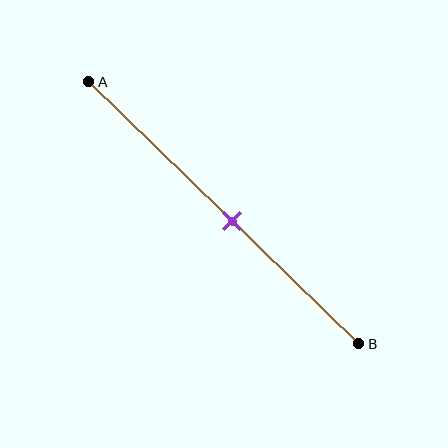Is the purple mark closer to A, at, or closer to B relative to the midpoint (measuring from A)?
The purple mark is closer to point B than the midpoint of segment AB.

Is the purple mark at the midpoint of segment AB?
No, the mark is at about 55% from A, not at the 50% midpoint.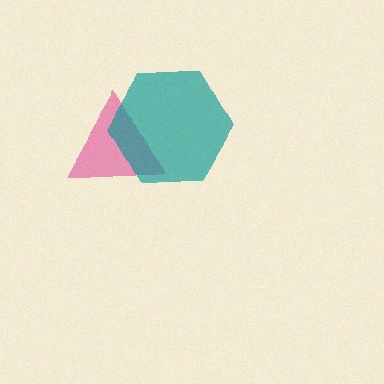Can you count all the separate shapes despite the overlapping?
Yes, there are 2 separate shapes.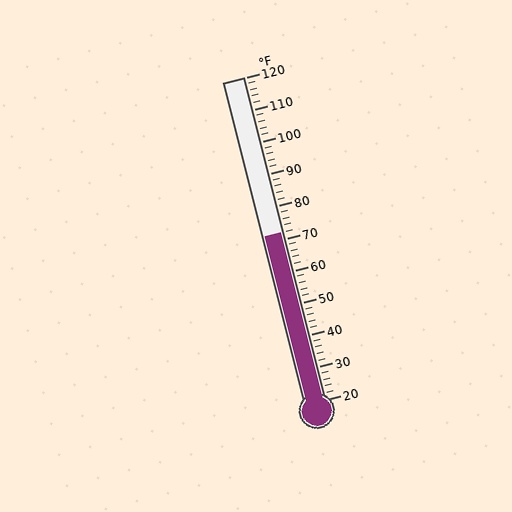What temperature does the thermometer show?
The thermometer shows approximately 72°F.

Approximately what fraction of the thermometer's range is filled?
The thermometer is filled to approximately 50% of its range.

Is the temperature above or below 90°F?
The temperature is below 90°F.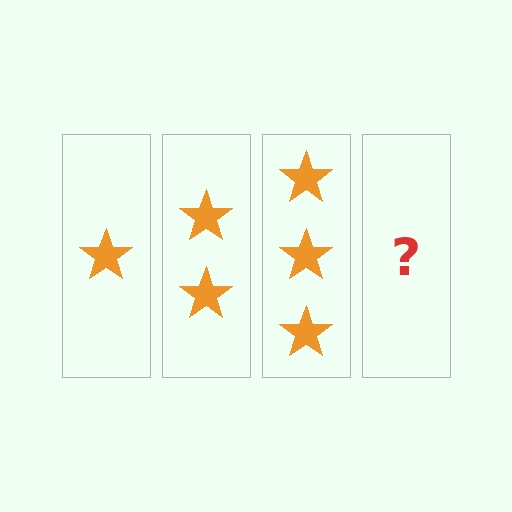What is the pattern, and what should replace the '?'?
The pattern is that each step adds one more star. The '?' should be 4 stars.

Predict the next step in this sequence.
The next step is 4 stars.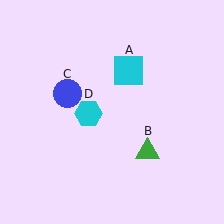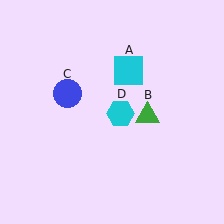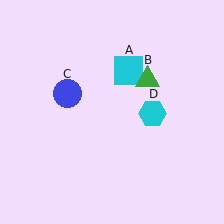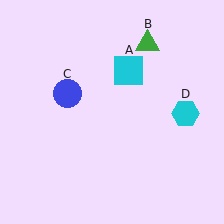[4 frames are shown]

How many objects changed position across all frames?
2 objects changed position: green triangle (object B), cyan hexagon (object D).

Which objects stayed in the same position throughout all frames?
Cyan square (object A) and blue circle (object C) remained stationary.